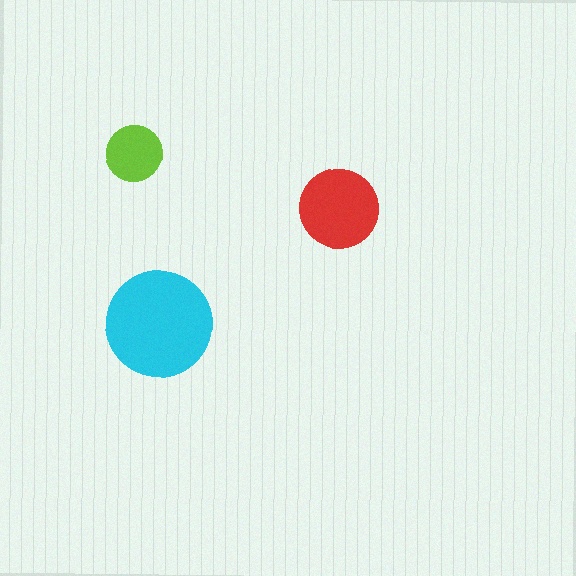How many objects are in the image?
There are 3 objects in the image.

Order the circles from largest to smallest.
the cyan one, the red one, the lime one.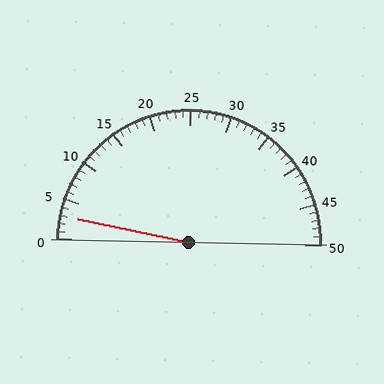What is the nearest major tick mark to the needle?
The nearest major tick mark is 5.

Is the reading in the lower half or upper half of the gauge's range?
The reading is in the lower half of the range (0 to 50).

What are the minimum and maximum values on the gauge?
The gauge ranges from 0 to 50.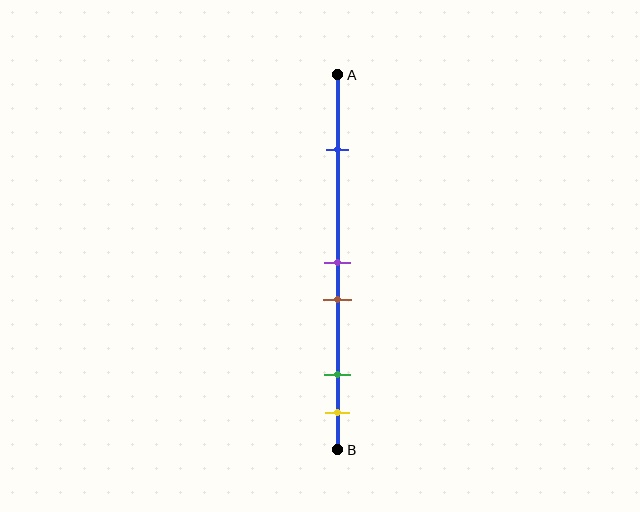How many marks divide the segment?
There are 5 marks dividing the segment.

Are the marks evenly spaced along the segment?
No, the marks are not evenly spaced.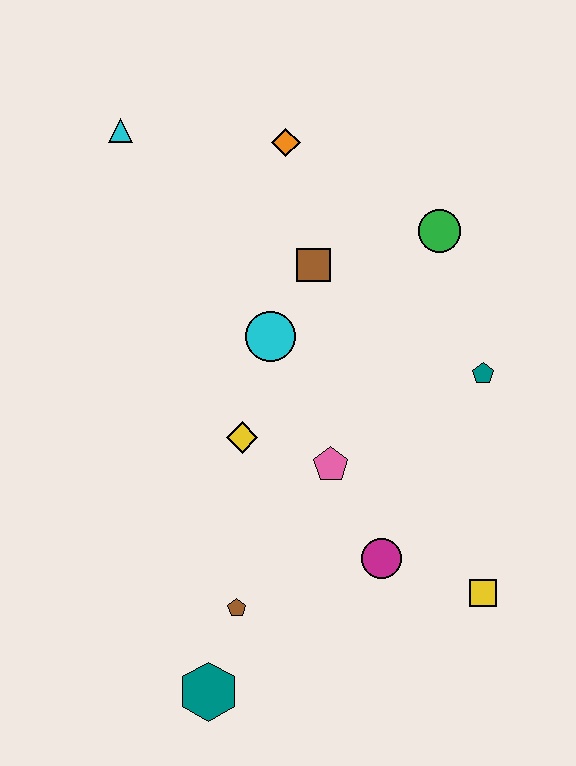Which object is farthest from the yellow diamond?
The cyan triangle is farthest from the yellow diamond.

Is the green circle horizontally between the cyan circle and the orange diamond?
No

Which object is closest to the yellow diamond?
The pink pentagon is closest to the yellow diamond.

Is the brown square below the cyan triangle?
Yes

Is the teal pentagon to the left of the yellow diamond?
No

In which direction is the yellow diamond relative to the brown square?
The yellow diamond is below the brown square.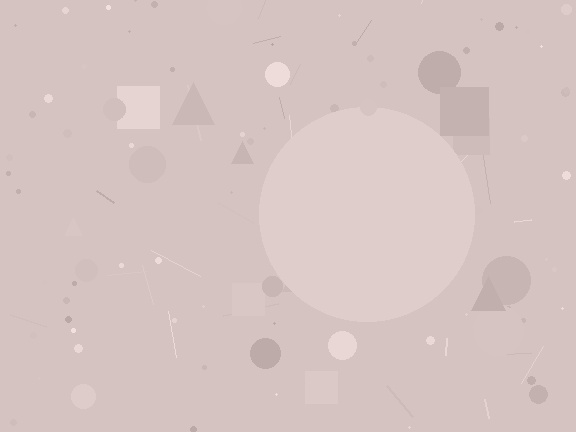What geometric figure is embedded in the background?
A circle is embedded in the background.